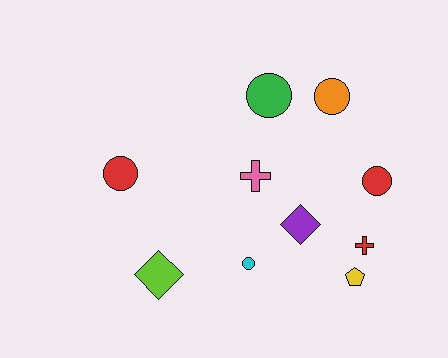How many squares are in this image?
There are no squares.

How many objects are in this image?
There are 10 objects.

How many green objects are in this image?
There is 1 green object.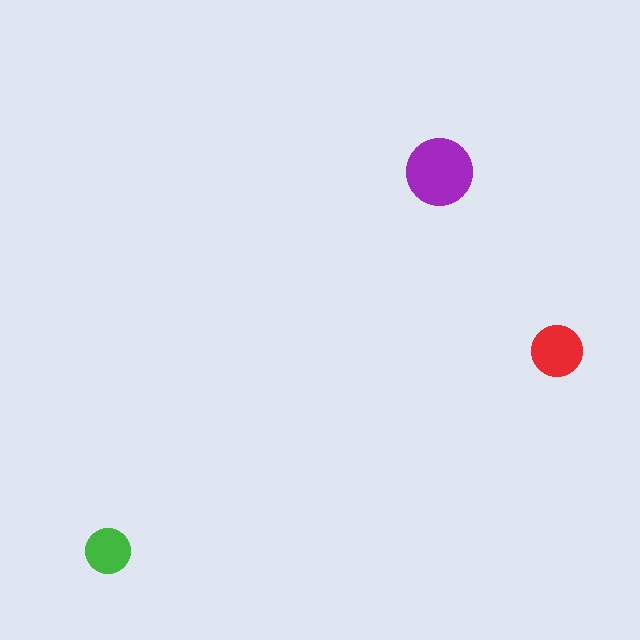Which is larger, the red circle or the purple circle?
The purple one.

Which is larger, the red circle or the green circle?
The red one.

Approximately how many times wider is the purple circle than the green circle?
About 1.5 times wider.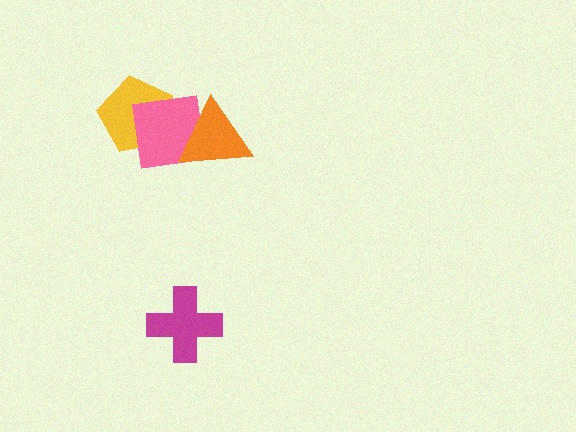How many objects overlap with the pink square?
2 objects overlap with the pink square.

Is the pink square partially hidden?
Yes, it is partially covered by another shape.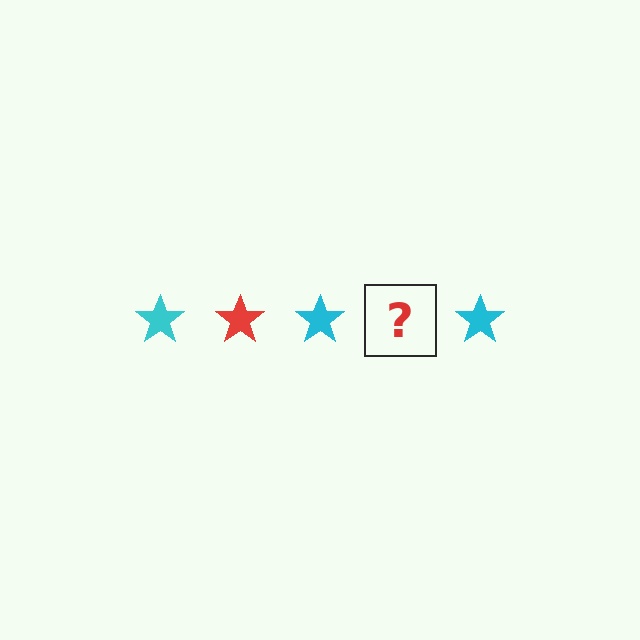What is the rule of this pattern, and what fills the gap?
The rule is that the pattern cycles through cyan, red stars. The gap should be filled with a red star.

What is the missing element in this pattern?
The missing element is a red star.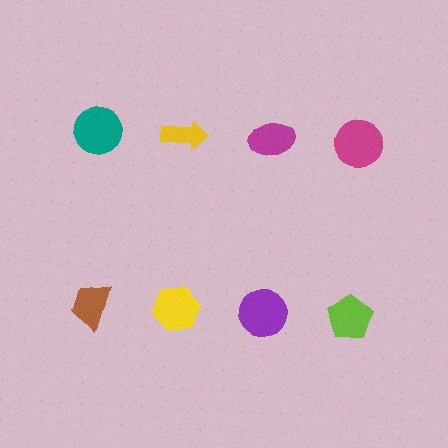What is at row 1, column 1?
A teal circle.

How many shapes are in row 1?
4 shapes.